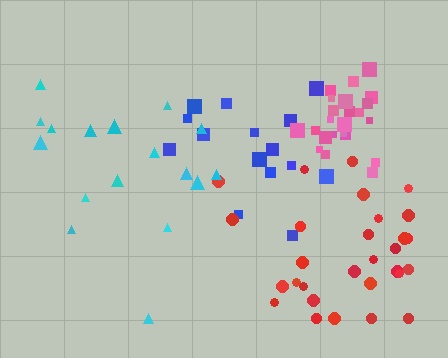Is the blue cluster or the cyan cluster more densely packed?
Blue.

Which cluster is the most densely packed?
Pink.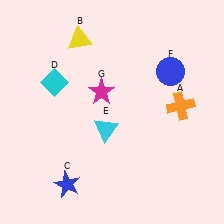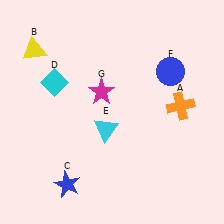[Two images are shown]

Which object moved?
The yellow triangle (B) moved left.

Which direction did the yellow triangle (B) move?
The yellow triangle (B) moved left.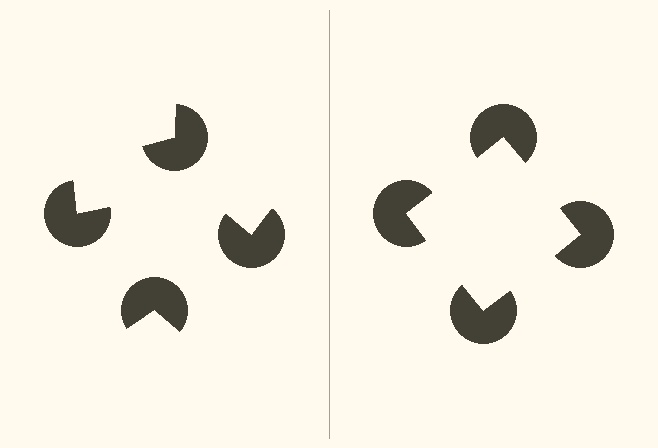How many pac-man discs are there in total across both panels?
8 — 4 on each side.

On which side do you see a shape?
An illusory square appears on the right side. On the left side the wedge cuts are rotated, so no coherent shape forms.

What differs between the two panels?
The pac-man discs are positioned identically on both sides; only the wedge orientations differ. On the right they align to a square; on the left they are misaligned.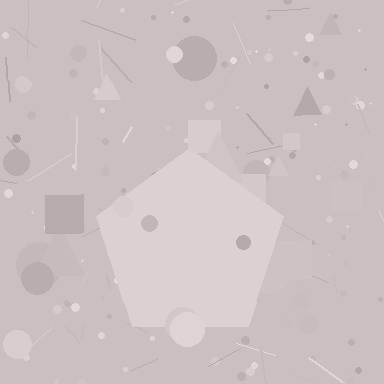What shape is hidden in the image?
A pentagon is hidden in the image.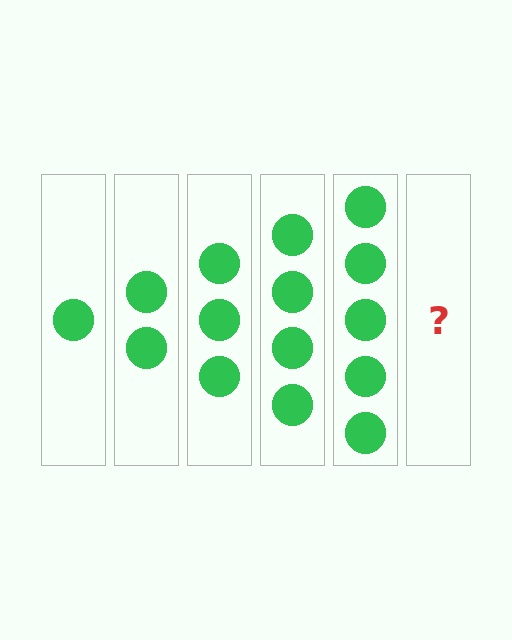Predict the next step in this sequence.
The next step is 6 circles.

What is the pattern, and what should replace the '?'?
The pattern is that each step adds one more circle. The '?' should be 6 circles.